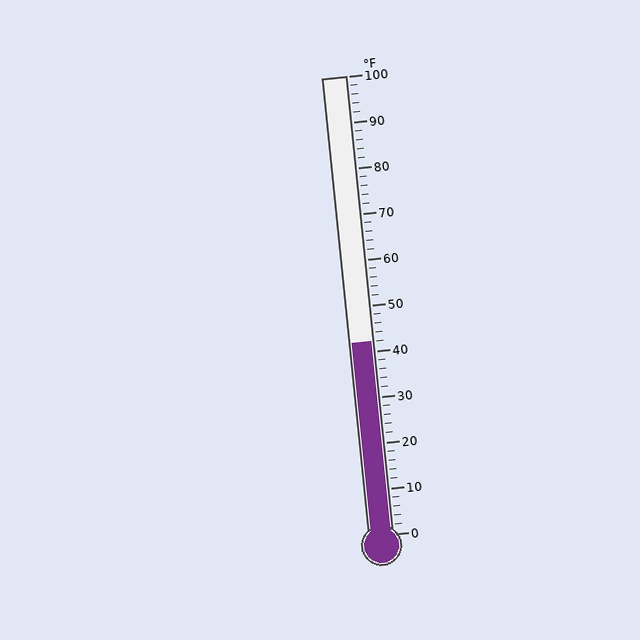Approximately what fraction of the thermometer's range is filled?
The thermometer is filled to approximately 40% of its range.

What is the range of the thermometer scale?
The thermometer scale ranges from 0°F to 100°F.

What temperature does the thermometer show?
The thermometer shows approximately 42°F.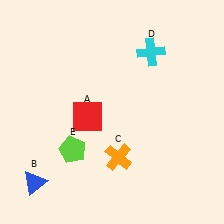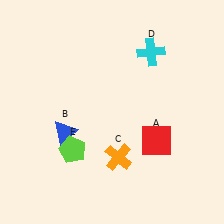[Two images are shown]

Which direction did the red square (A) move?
The red square (A) moved right.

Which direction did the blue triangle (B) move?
The blue triangle (B) moved up.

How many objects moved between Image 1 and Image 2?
2 objects moved between the two images.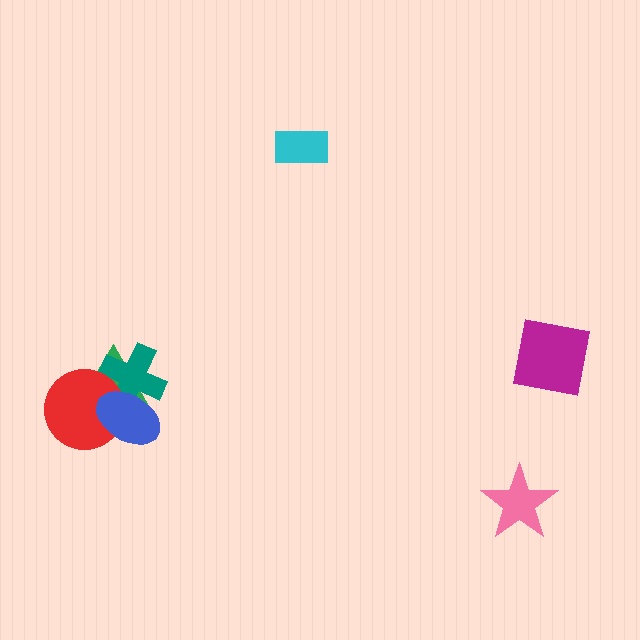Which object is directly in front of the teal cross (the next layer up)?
The red circle is directly in front of the teal cross.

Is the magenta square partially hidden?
No, no other shape covers it.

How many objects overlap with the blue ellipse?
3 objects overlap with the blue ellipse.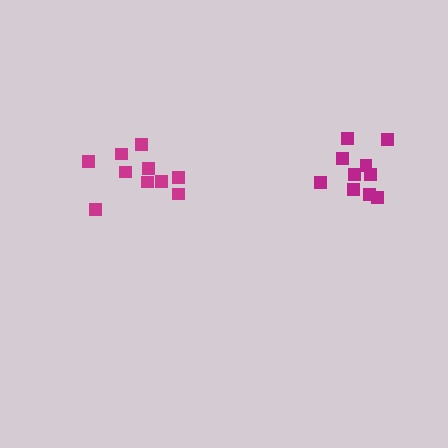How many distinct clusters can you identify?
There are 2 distinct clusters.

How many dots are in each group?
Group 1: 10 dots, Group 2: 10 dots (20 total).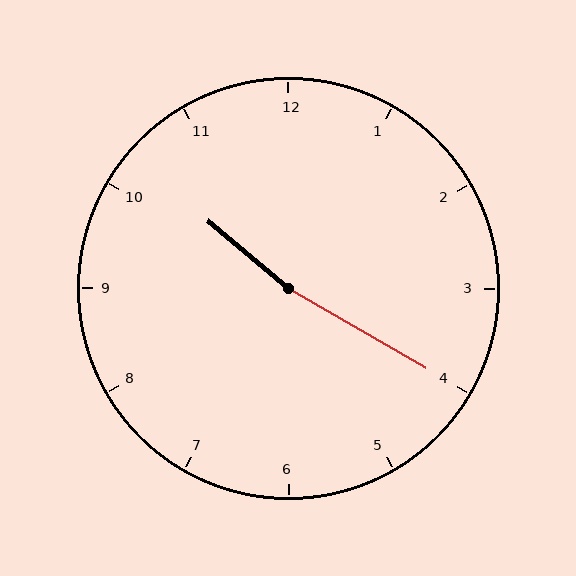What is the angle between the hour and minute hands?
Approximately 170 degrees.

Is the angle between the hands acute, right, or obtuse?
It is obtuse.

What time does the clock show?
10:20.